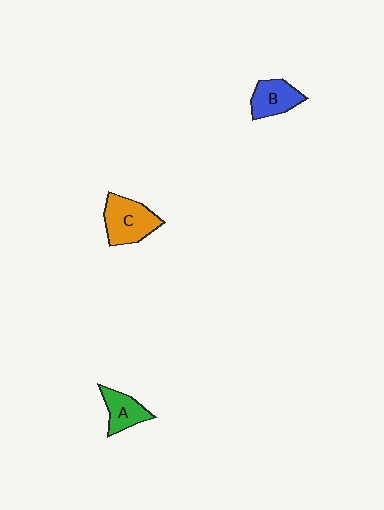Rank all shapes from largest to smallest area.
From largest to smallest: C (orange), B (blue), A (green).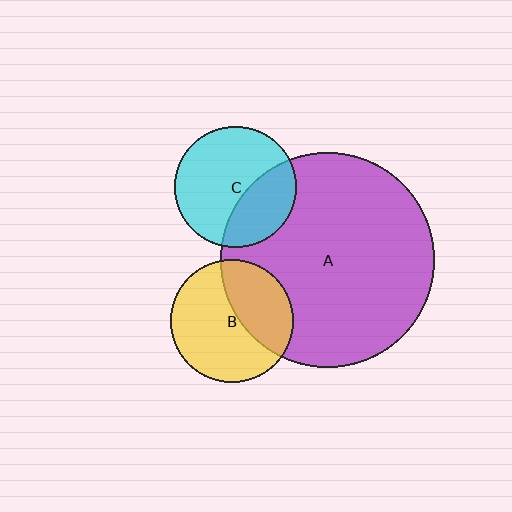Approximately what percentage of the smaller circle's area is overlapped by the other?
Approximately 35%.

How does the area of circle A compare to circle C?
Approximately 3.1 times.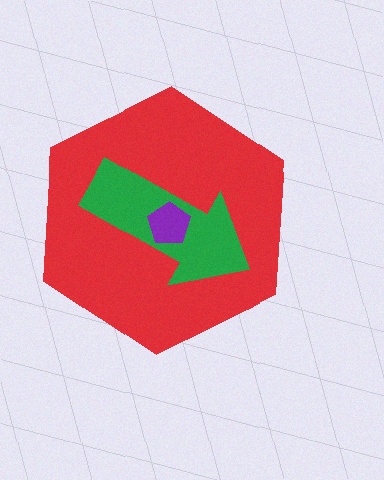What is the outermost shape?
The red hexagon.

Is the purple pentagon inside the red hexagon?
Yes.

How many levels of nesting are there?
3.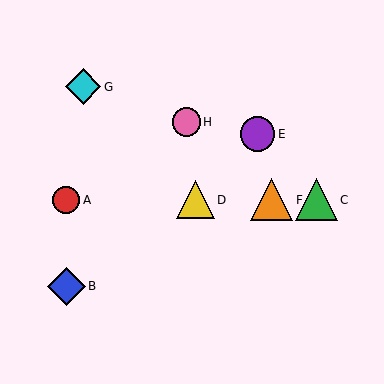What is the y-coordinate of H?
Object H is at y≈122.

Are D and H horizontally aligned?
No, D is at y≈200 and H is at y≈122.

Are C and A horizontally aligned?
Yes, both are at y≈200.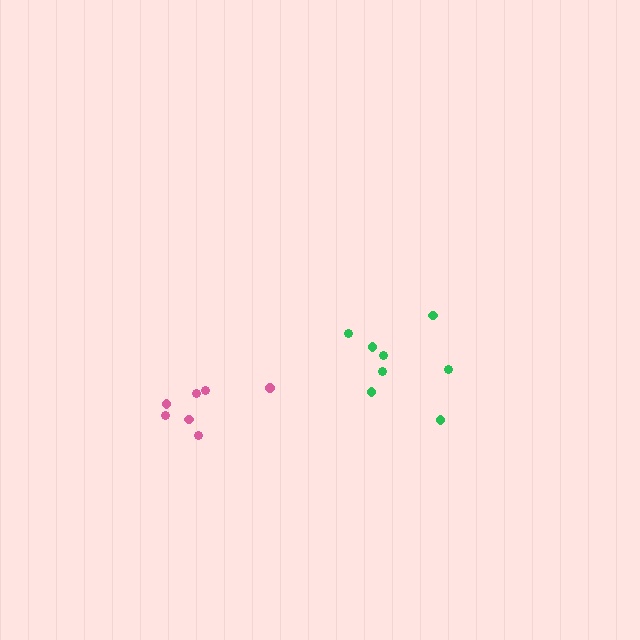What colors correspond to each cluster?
The clusters are colored: pink, green.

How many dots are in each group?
Group 1: 7 dots, Group 2: 8 dots (15 total).